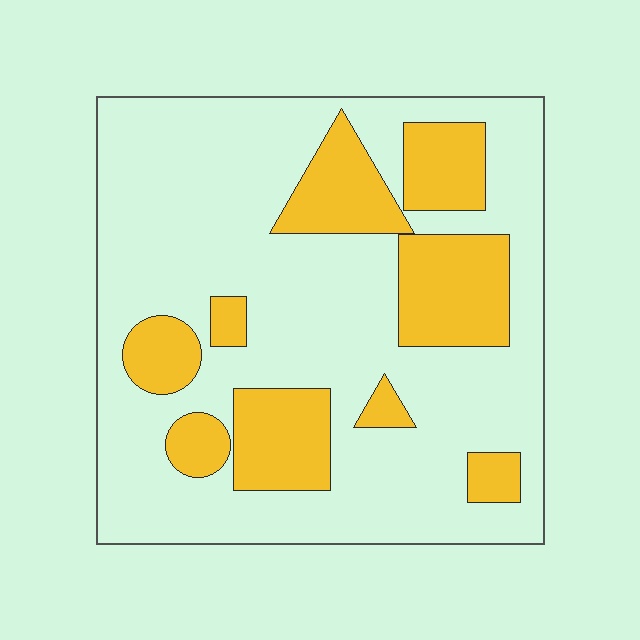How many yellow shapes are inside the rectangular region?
9.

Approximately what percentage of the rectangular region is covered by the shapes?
Approximately 25%.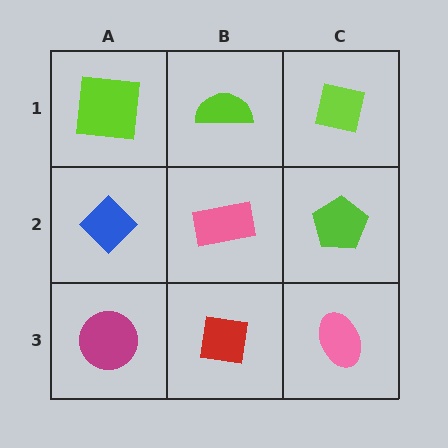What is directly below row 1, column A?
A blue diamond.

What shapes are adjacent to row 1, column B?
A pink rectangle (row 2, column B), a lime square (row 1, column A), a lime square (row 1, column C).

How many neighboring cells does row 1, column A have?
2.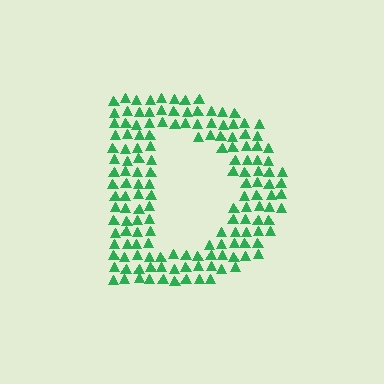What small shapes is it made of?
It is made of small triangles.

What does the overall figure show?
The overall figure shows the letter D.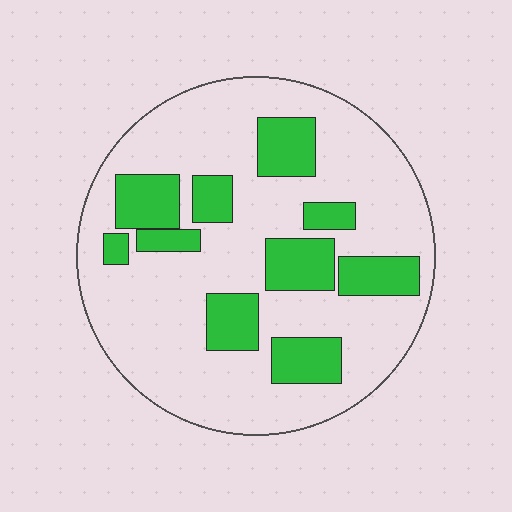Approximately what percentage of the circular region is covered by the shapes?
Approximately 25%.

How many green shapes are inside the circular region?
10.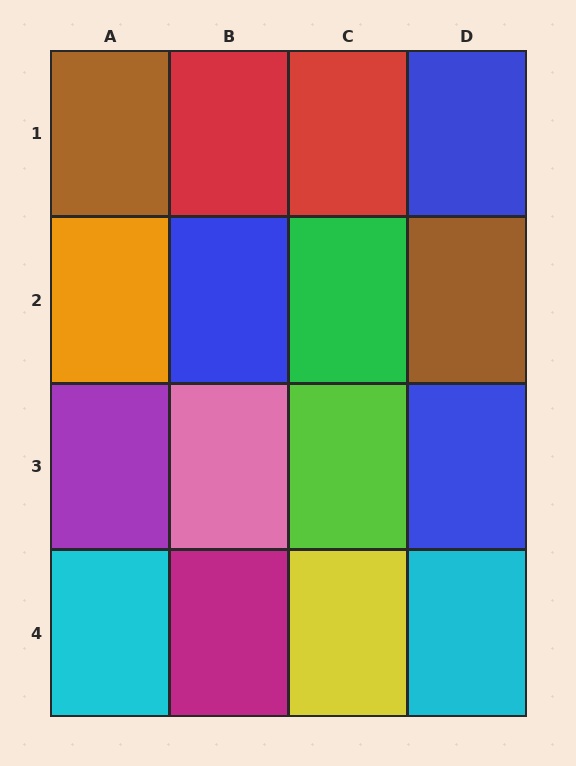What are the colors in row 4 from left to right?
Cyan, magenta, yellow, cyan.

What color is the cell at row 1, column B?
Red.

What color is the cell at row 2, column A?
Orange.